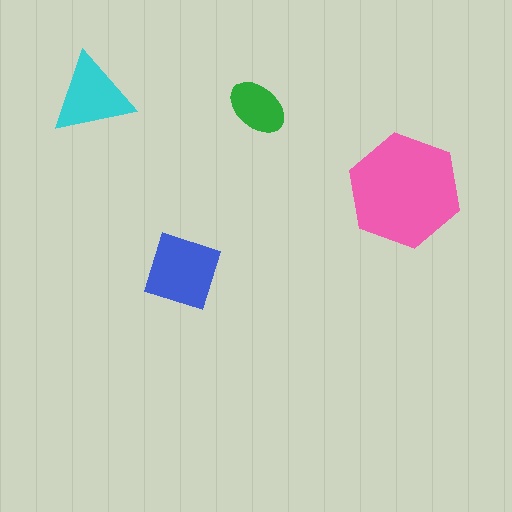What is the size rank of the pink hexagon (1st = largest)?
1st.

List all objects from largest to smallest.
The pink hexagon, the blue diamond, the cyan triangle, the green ellipse.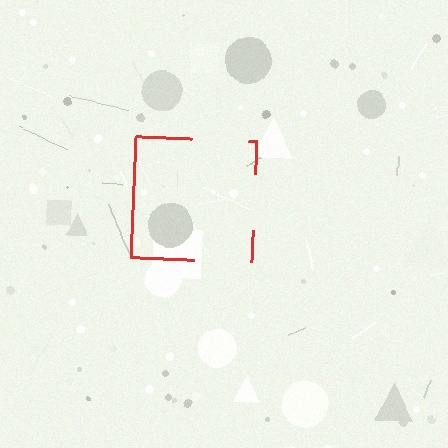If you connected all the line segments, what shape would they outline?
They would outline a square.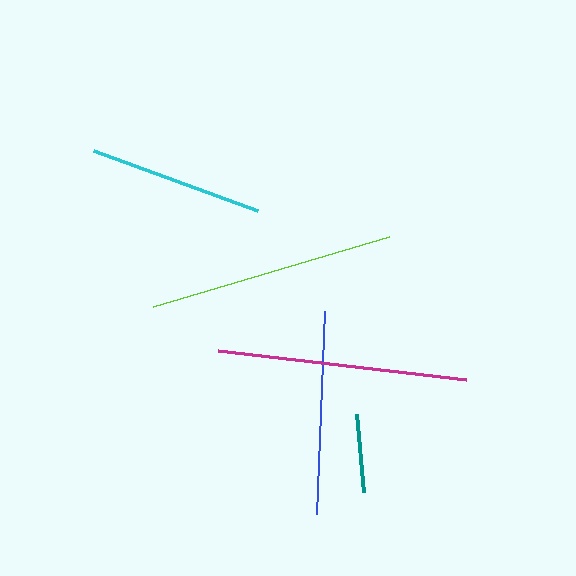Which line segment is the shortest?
The teal line is the shortest at approximately 79 pixels.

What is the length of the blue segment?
The blue segment is approximately 203 pixels long.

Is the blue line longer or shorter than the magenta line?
The magenta line is longer than the blue line.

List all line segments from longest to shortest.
From longest to shortest: magenta, lime, blue, cyan, teal.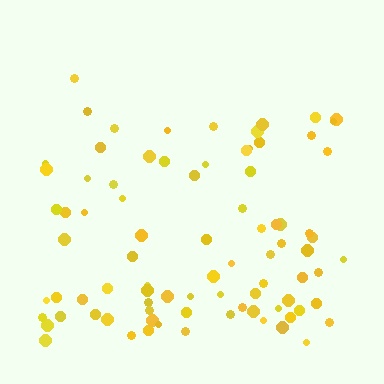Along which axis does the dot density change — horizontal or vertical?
Vertical.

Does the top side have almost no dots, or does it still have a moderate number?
Still a moderate number, just noticeably fewer than the bottom.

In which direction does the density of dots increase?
From top to bottom, with the bottom side densest.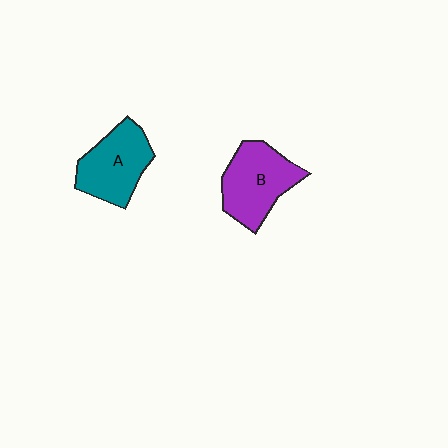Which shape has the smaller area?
Shape A (teal).